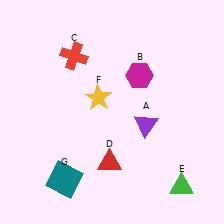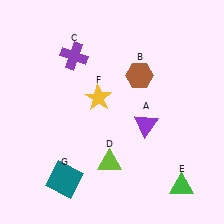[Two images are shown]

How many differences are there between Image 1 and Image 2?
There are 3 differences between the two images.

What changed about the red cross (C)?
In Image 1, C is red. In Image 2, it changed to purple.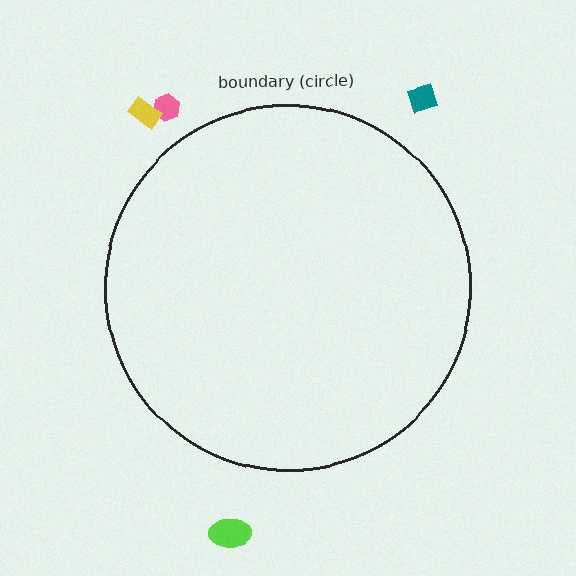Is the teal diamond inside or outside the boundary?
Outside.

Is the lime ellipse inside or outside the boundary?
Outside.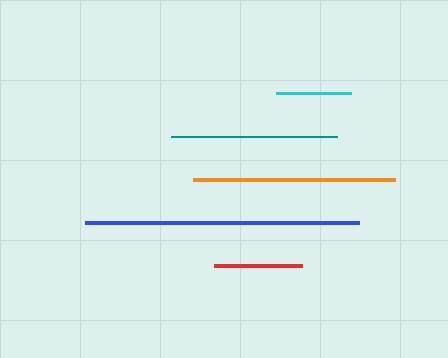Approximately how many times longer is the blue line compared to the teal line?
The blue line is approximately 1.6 times the length of the teal line.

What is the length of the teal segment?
The teal segment is approximately 166 pixels long.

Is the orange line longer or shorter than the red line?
The orange line is longer than the red line.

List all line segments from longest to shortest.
From longest to shortest: blue, orange, teal, red, cyan.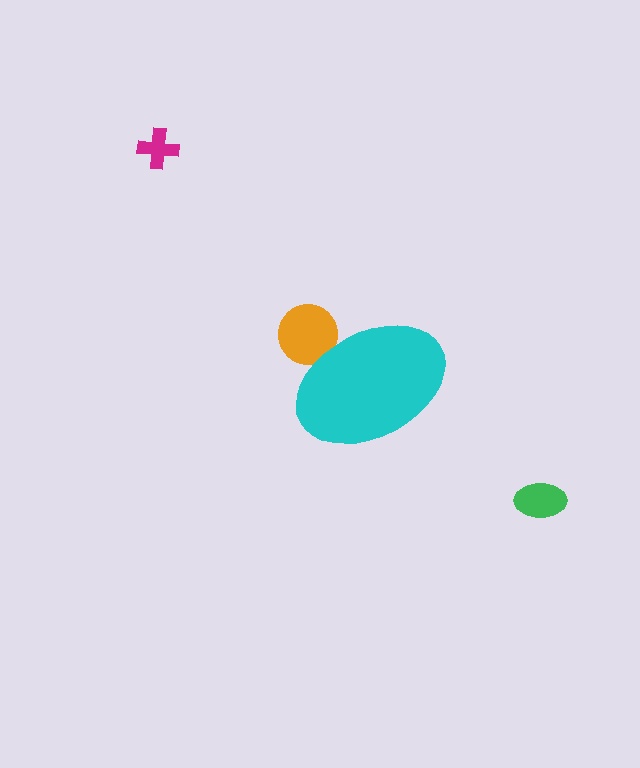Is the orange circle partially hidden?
Yes, the orange circle is partially hidden behind the cyan ellipse.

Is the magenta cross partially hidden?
No, the magenta cross is fully visible.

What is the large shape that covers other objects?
A cyan ellipse.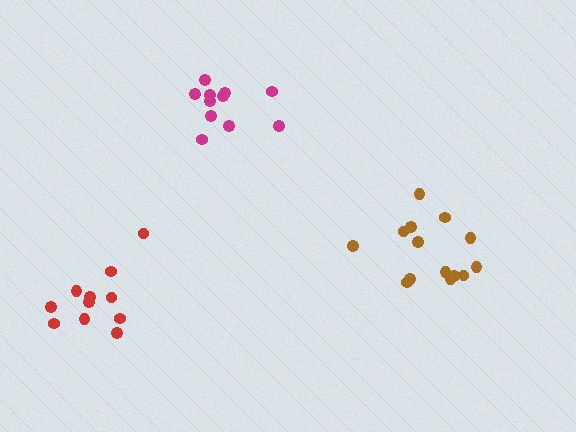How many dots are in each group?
Group 1: 11 dots, Group 2: 11 dots, Group 3: 14 dots (36 total).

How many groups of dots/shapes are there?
There are 3 groups.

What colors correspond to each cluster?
The clusters are colored: magenta, red, brown.